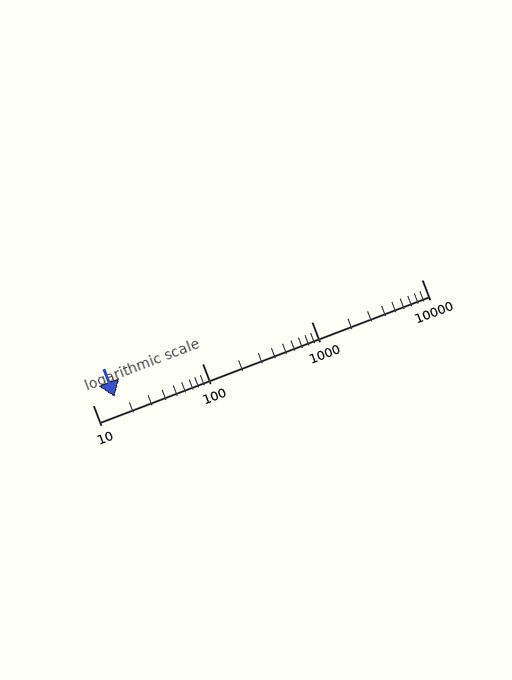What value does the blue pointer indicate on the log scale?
The pointer indicates approximately 16.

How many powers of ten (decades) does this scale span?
The scale spans 3 decades, from 10 to 10000.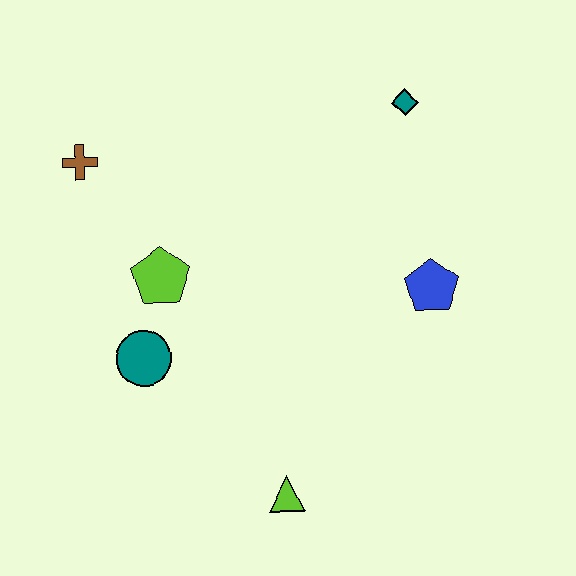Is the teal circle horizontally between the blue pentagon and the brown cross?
Yes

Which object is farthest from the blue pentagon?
The brown cross is farthest from the blue pentagon.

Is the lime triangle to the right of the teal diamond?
No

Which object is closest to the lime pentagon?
The teal circle is closest to the lime pentagon.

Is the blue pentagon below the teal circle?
No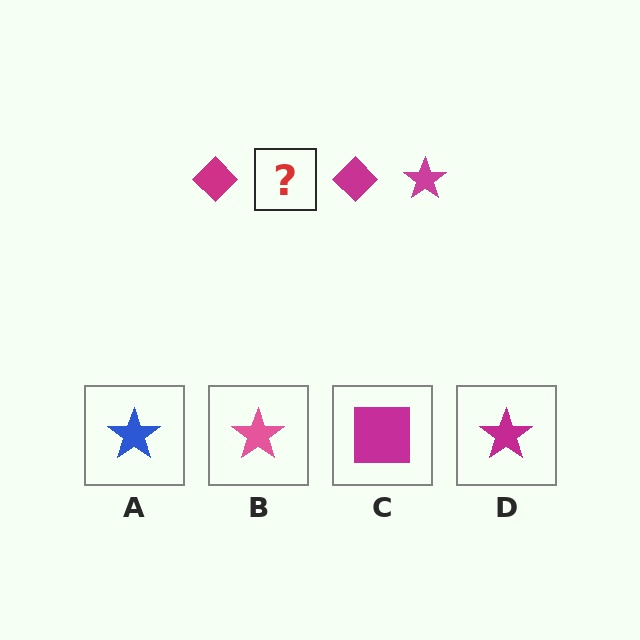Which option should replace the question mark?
Option D.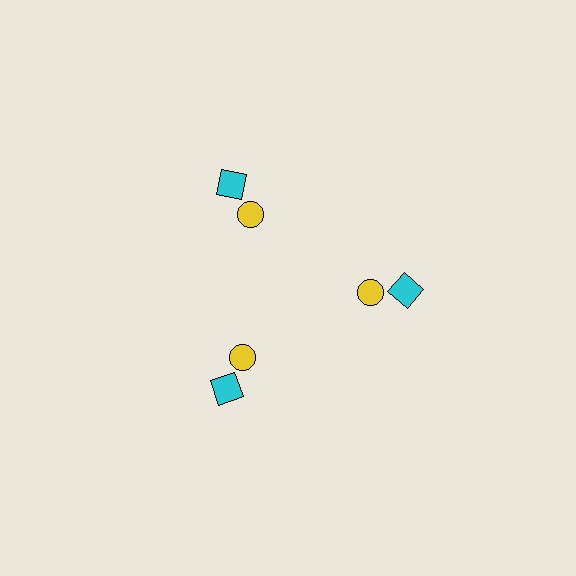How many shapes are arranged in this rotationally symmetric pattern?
There are 6 shapes, arranged in 3 groups of 2.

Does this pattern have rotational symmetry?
Yes, this pattern has 3-fold rotational symmetry. It looks the same after rotating 120 degrees around the center.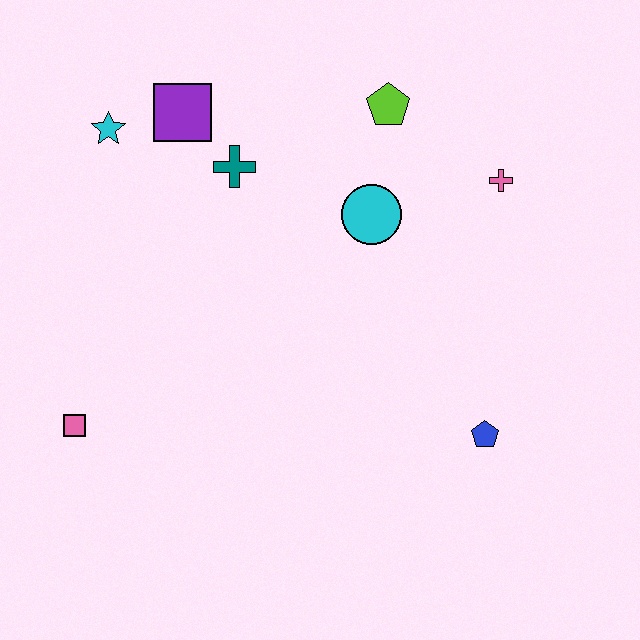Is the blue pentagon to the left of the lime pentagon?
No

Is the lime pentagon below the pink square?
No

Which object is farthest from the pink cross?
The pink square is farthest from the pink cross.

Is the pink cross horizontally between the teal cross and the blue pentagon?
No